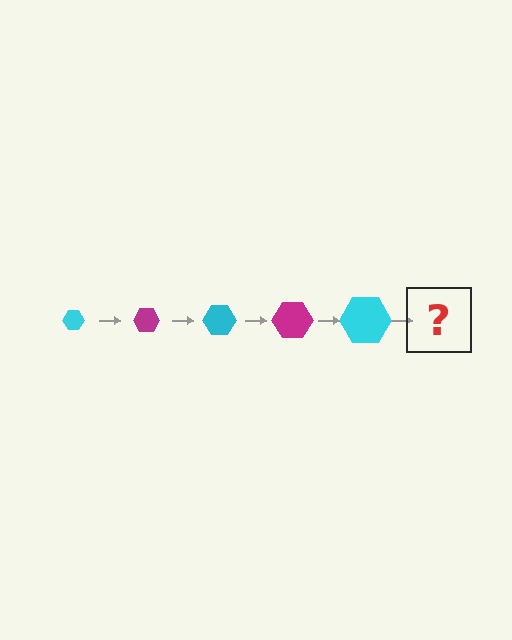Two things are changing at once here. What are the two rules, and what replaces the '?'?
The two rules are that the hexagon grows larger each step and the color cycles through cyan and magenta. The '?' should be a magenta hexagon, larger than the previous one.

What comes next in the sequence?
The next element should be a magenta hexagon, larger than the previous one.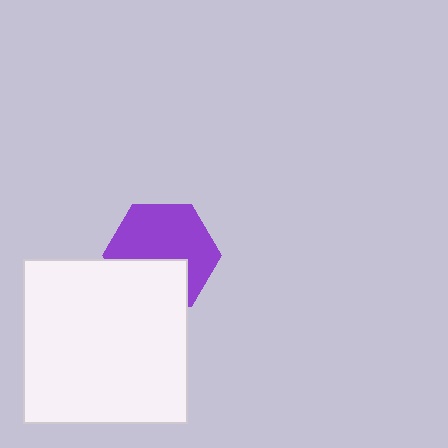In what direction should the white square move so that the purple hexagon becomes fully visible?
The white square should move down. That is the shortest direction to clear the overlap and leave the purple hexagon fully visible.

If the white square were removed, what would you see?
You would see the complete purple hexagon.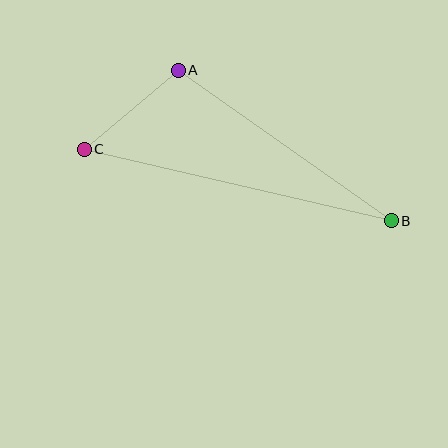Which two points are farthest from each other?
Points B and C are farthest from each other.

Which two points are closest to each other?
Points A and C are closest to each other.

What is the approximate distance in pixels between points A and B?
The distance between A and B is approximately 261 pixels.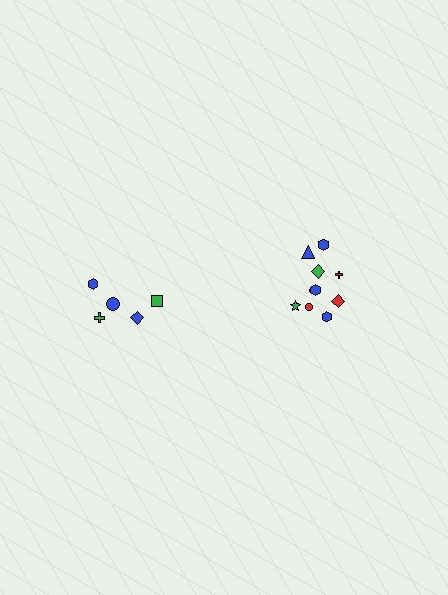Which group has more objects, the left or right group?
The right group.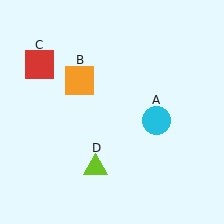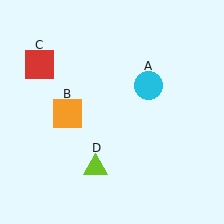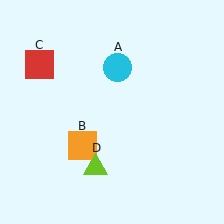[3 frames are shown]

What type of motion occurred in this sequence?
The cyan circle (object A), orange square (object B) rotated counterclockwise around the center of the scene.